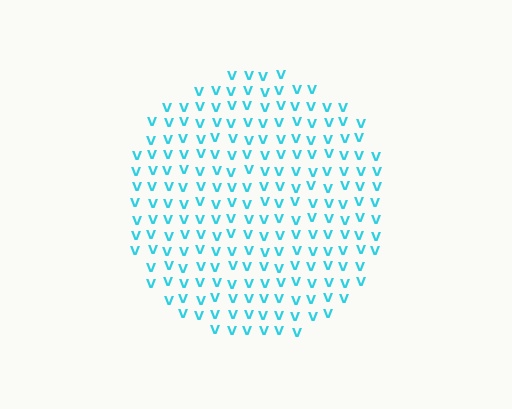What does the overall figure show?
The overall figure shows a circle.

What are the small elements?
The small elements are letter V's.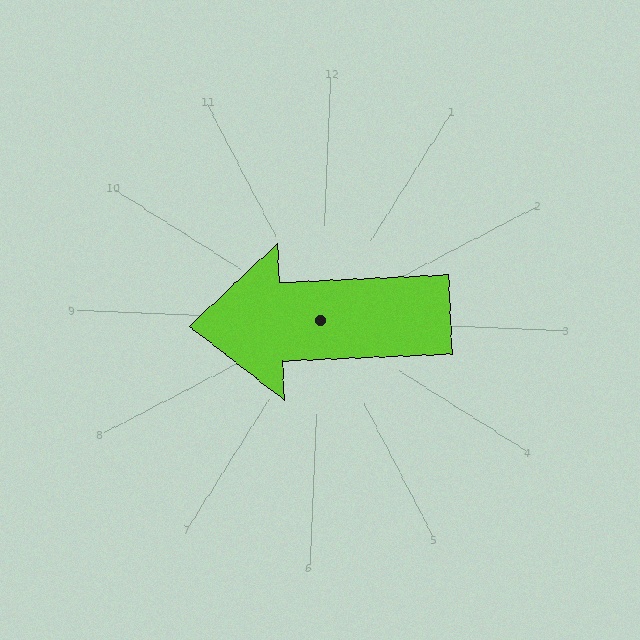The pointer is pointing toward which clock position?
Roughly 9 o'clock.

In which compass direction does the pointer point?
West.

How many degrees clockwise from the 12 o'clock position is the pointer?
Approximately 265 degrees.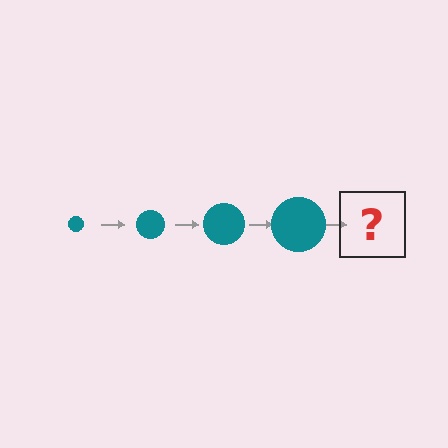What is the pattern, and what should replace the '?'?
The pattern is that the circle gets progressively larger each step. The '?' should be a teal circle, larger than the previous one.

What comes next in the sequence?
The next element should be a teal circle, larger than the previous one.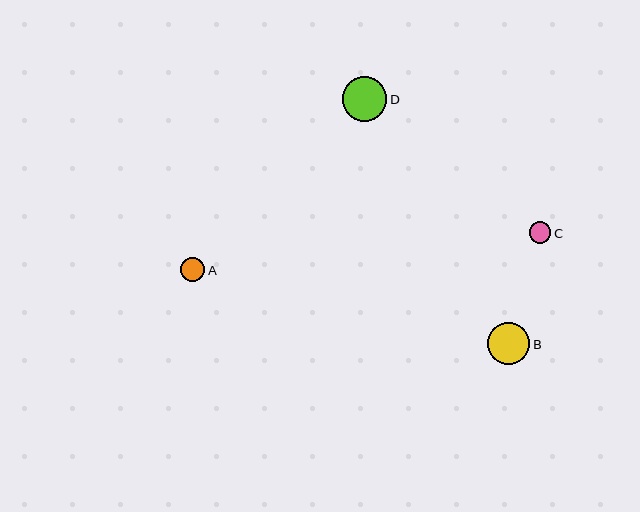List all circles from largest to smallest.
From largest to smallest: D, B, A, C.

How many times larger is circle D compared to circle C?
Circle D is approximately 2.1 times the size of circle C.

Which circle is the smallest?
Circle C is the smallest with a size of approximately 22 pixels.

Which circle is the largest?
Circle D is the largest with a size of approximately 45 pixels.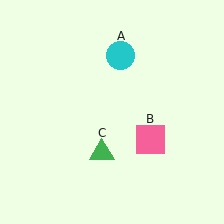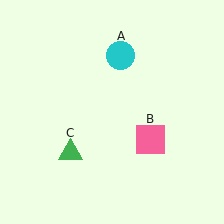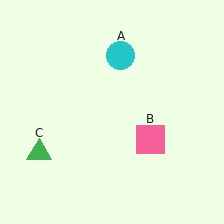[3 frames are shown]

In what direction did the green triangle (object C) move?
The green triangle (object C) moved left.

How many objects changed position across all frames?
1 object changed position: green triangle (object C).